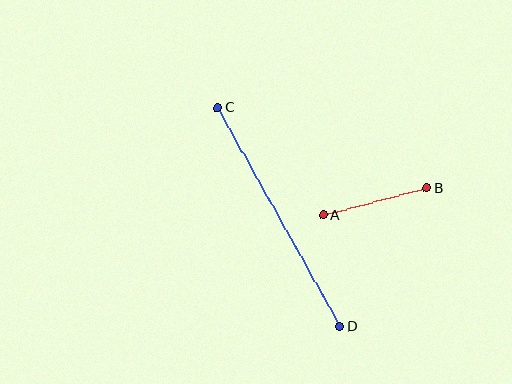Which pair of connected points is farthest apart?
Points C and D are farthest apart.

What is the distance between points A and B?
The distance is approximately 107 pixels.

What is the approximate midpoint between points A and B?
The midpoint is at approximately (375, 202) pixels.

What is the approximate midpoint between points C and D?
The midpoint is at approximately (279, 217) pixels.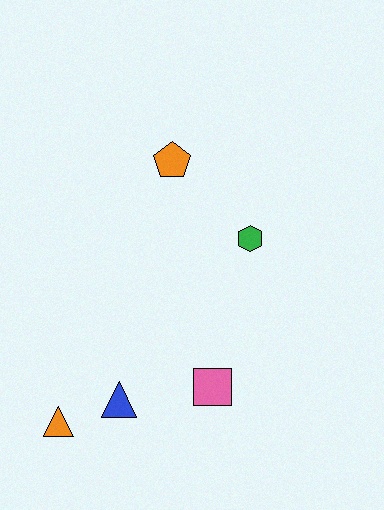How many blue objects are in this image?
There is 1 blue object.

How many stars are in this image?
There are no stars.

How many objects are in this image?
There are 5 objects.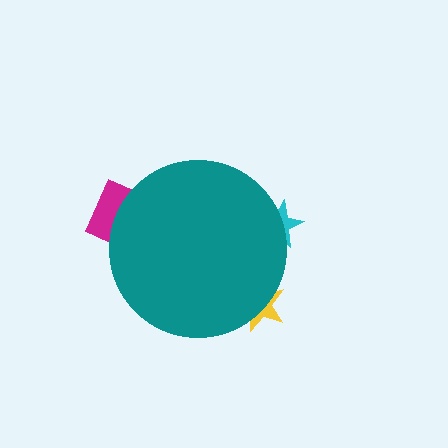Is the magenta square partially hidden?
Yes, the magenta square is partially hidden behind the teal circle.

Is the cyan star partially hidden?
Yes, the cyan star is partially hidden behind the teal circle.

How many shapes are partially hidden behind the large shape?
3 shapes are partially hidden.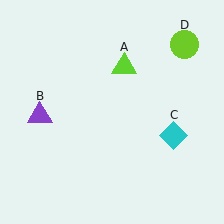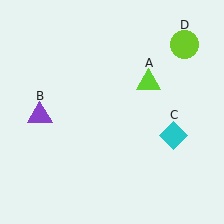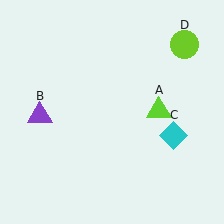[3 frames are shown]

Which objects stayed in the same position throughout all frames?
Purple triangle (object B) and cyan diamond (object C) and lime circle (object D) remained stationary.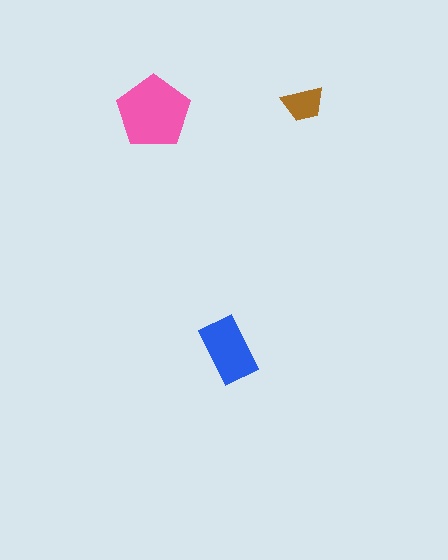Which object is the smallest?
The brown trapezoid.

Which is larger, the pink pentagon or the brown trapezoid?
The pink pentagon.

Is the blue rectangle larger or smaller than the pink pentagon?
Smaller.